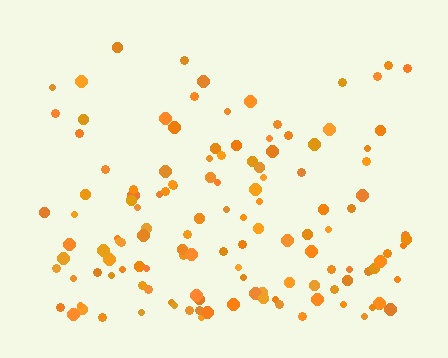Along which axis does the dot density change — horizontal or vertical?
Vertical.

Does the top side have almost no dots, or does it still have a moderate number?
Still a moderate number, just noticeably fewer than the bottom.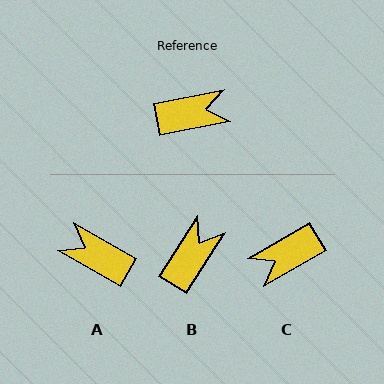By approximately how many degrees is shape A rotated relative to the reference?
Approximately 139 degrees counter-clockwise.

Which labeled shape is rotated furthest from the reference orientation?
C, about 162 degrees away.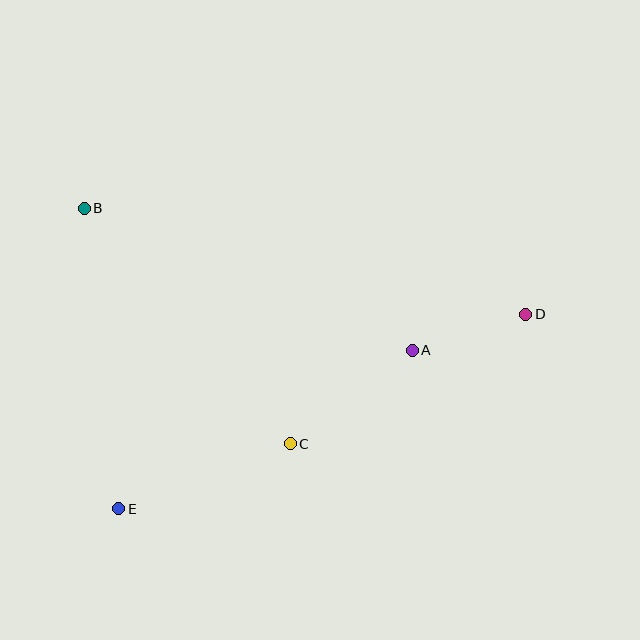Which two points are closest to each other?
Points A and D are closest to each other.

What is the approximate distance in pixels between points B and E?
The distance between B and E is approximately 302 pixels.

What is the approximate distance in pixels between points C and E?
The distance between C and E is approximately 184 pixels.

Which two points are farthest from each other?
Points B and D are farthest from each other.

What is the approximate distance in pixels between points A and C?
The distance between A and C is approximately 154 pixels.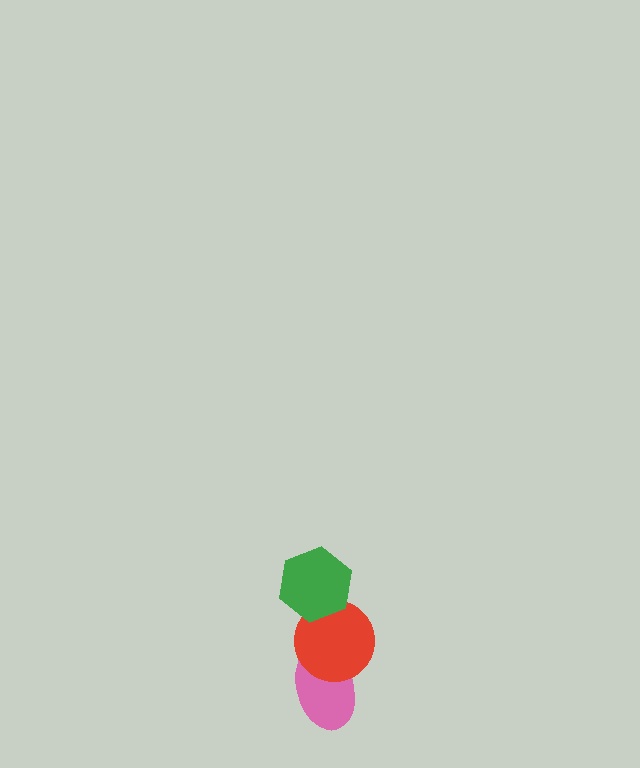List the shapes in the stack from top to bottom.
From top to bottom: the green hexagon, the red circle, the pink ellipse.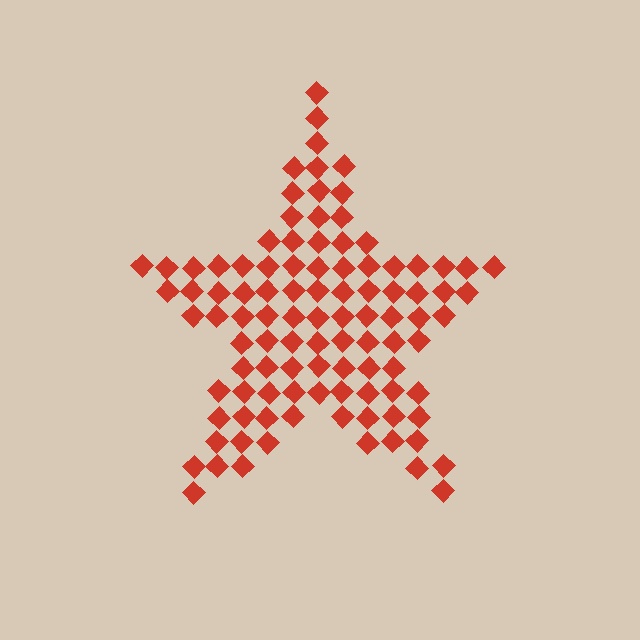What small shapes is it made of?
It is made of small diamonds.